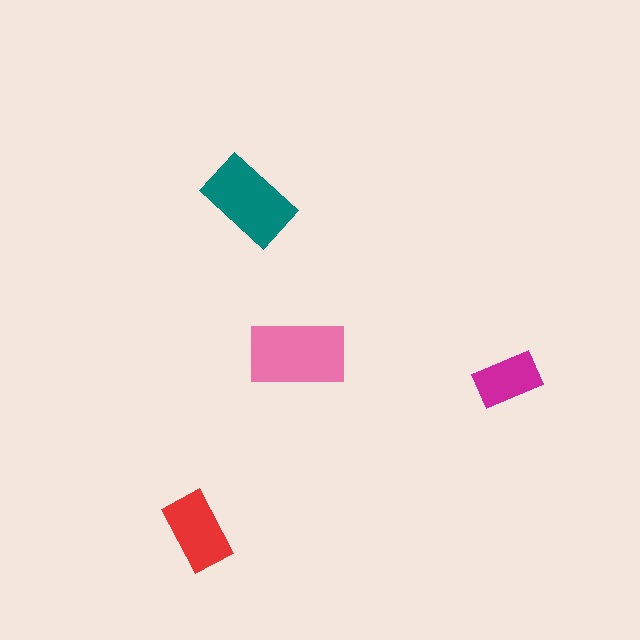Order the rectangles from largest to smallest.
the pink one, the teal one, the red one, the magenta one.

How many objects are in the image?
There are 4 objects in the image.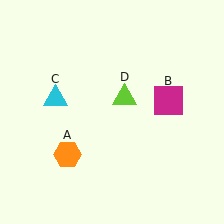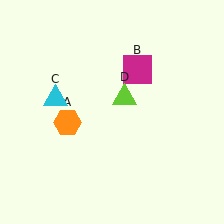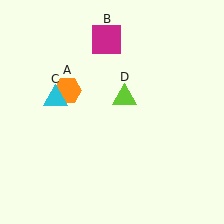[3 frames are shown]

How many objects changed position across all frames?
2 objects changed position: orange hexagon (object A), magenta square (object B).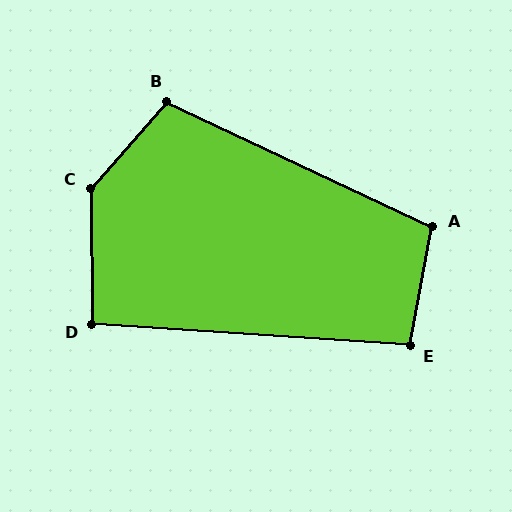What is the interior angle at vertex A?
Approximately 105 degrees (obtuse).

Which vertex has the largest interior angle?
C, at approximately 139 degrees.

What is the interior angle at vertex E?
Approximately 96 degrees (obtuse).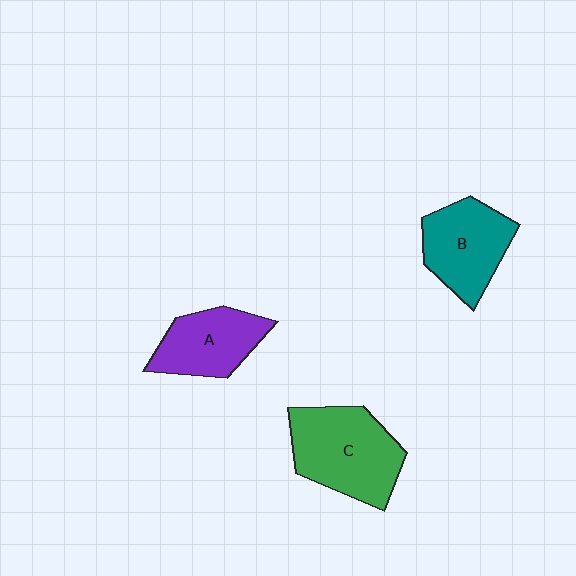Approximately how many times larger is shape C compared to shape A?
Approximately 1.4 times.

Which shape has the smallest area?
Shape A (purple).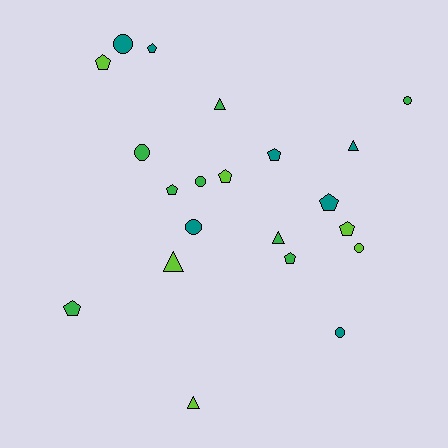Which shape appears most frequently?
Pentagon, with 9 objects.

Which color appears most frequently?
Green, with 8 objects.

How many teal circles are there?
There are 3 teal circles.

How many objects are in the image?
There are 21 objects.